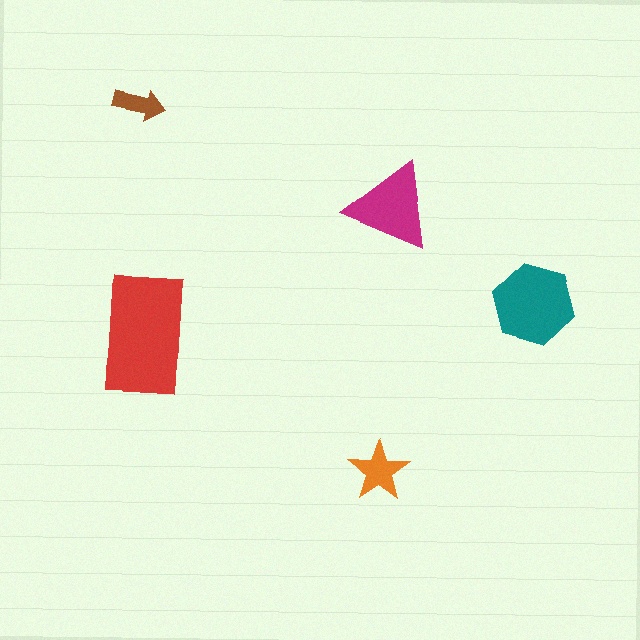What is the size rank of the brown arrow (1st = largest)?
5th.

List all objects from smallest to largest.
The brown arrow, the orange star, the magenta triangle, the teal hexagon, the red rectangle.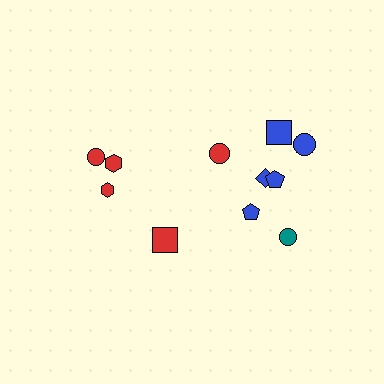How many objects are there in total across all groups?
There are 11 objects.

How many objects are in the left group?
There are 4 objects.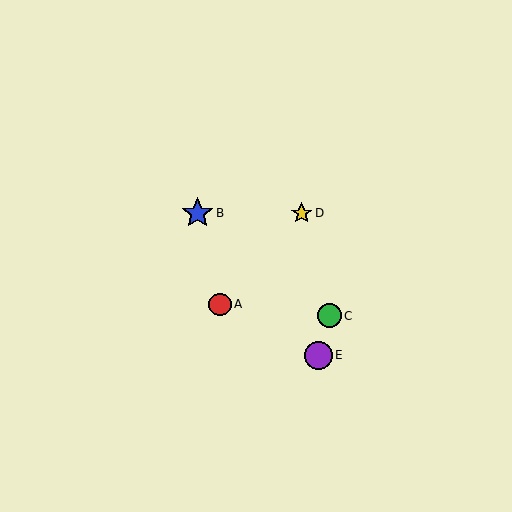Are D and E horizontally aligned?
No, D is at y≈213 and E is at y≈355.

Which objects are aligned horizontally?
Objects B, D are aligned horizontally.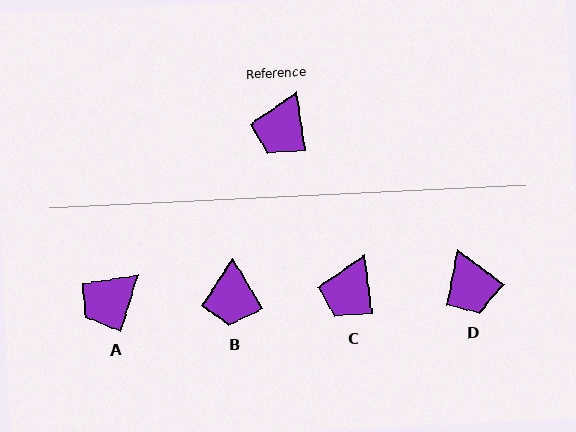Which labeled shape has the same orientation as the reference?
C.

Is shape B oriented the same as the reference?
No, it is off by about 23 degrees.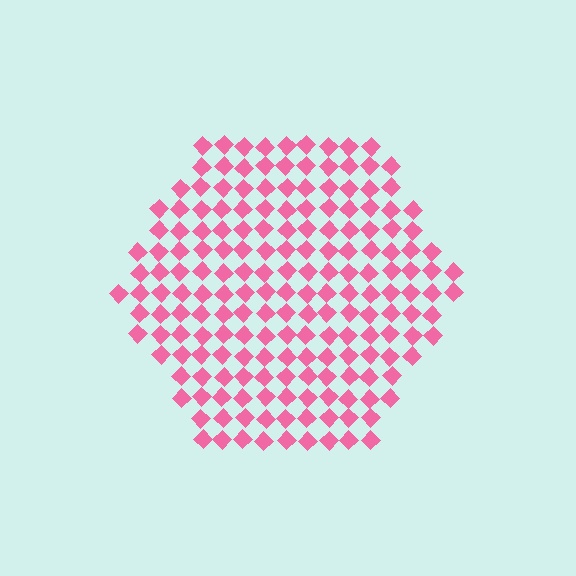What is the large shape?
The large shape is a hexagon.